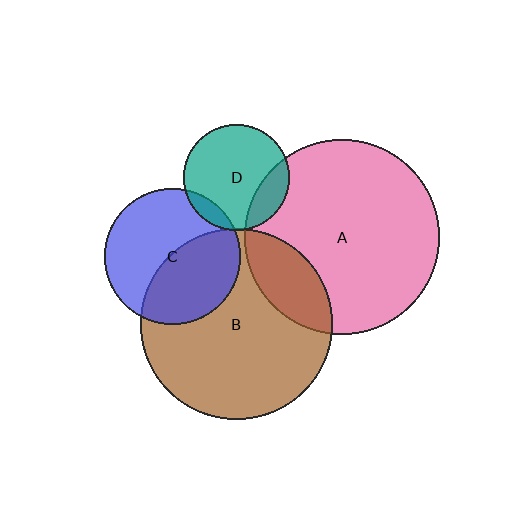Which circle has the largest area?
Circle A (pink).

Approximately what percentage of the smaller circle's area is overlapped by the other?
Approximately 5%.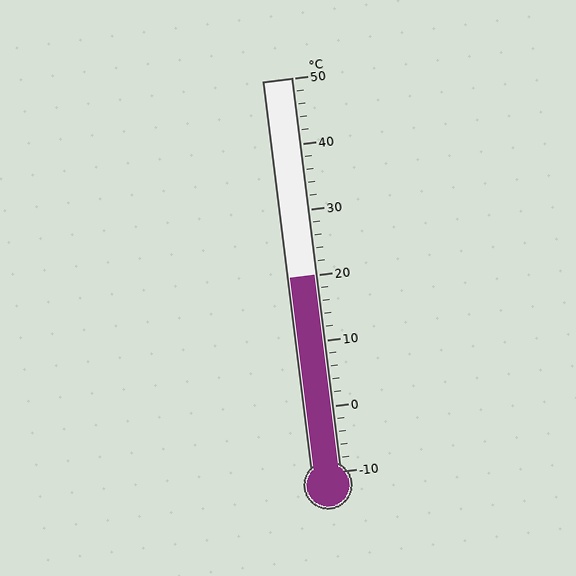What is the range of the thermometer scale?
The thermometer scale ranges from -10°C to 50°C.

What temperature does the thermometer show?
The thermometer shows approximately 20°C.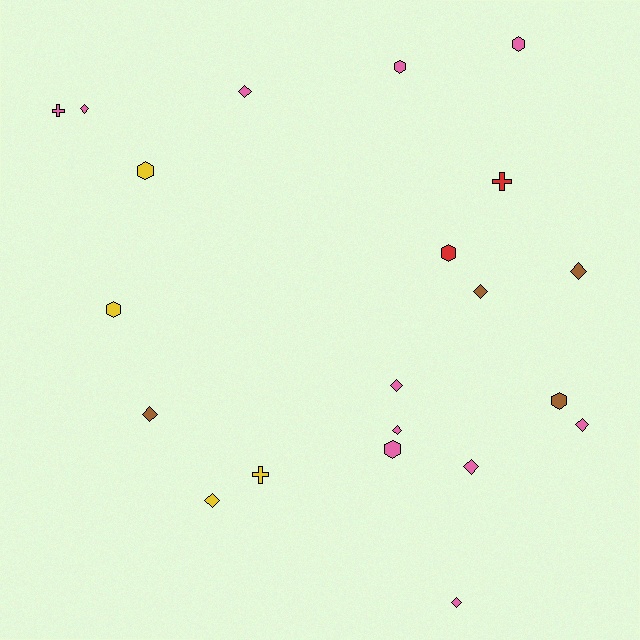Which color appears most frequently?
Pink, with 11 objects.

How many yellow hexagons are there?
There are 2 yellow hexagons.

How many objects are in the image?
There are 21 objects.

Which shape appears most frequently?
Diamond, with 11 objects.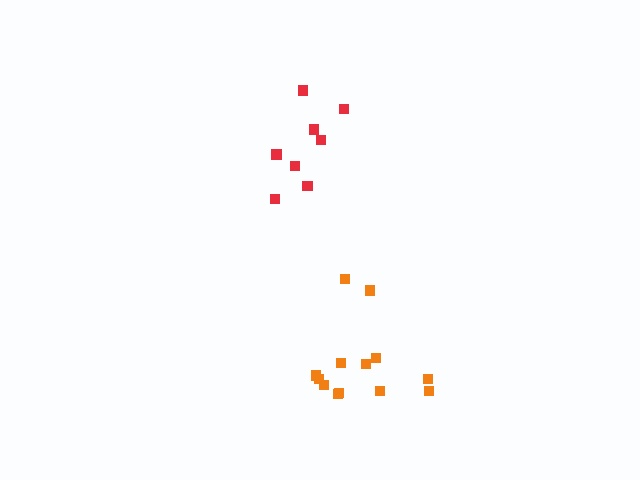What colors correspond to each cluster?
The clusters are colored: red, orange.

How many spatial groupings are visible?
There are 2 spatial groupings.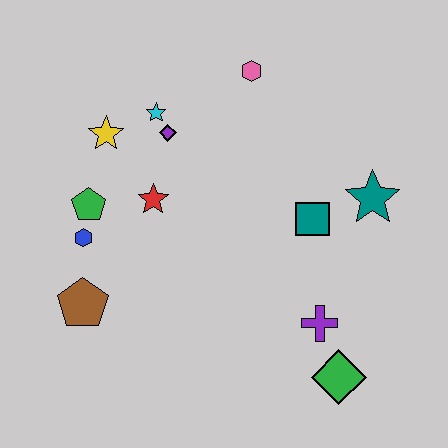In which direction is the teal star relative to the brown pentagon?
The teal star is to the right of the brown pentagon.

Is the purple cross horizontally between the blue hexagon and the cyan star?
No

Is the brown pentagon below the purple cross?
No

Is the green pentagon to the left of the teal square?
Yes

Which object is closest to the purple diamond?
The cyan star is closest to the purple diamond.